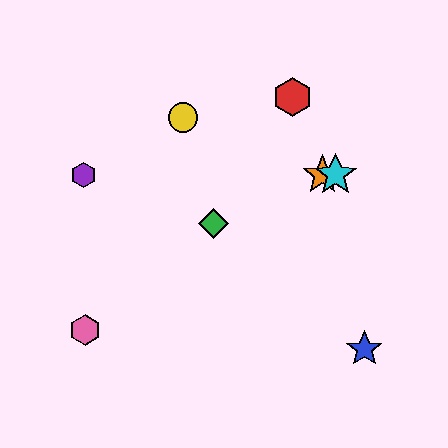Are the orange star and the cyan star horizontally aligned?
Yes, both are at y≈175.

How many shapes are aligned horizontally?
3 shapes (the purple hexagon, the orange star, the cyan star) are aligned horizontally.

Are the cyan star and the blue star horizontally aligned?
No, the cyan star is at y≈175 and the blue star is at y≈349.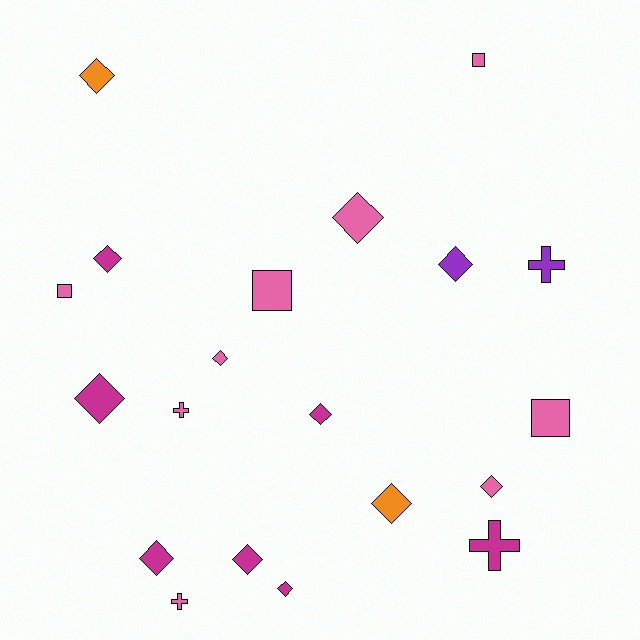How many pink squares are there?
There are 4 pink squares.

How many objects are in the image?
There are 20 objects.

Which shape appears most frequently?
Diamond, with 12 objects.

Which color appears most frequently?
Pink, with 9 objects.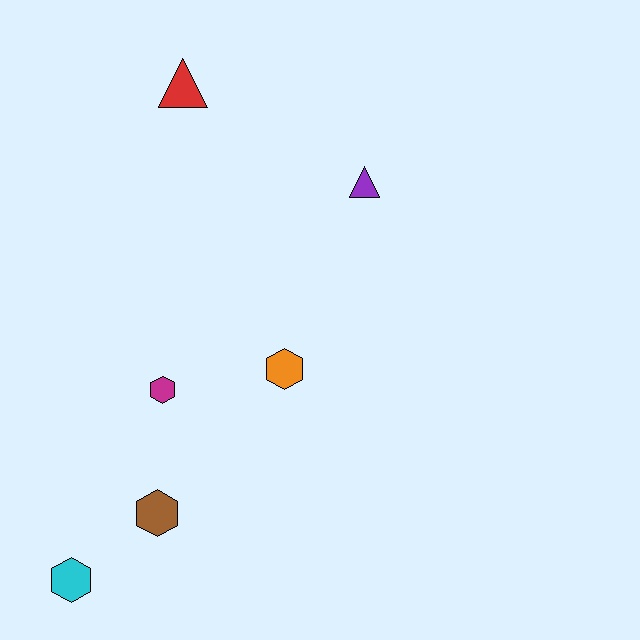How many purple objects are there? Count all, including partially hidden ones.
There is 1 purple object.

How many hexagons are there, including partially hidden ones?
There are 4 hexagons.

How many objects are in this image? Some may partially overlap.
There are 6 objects.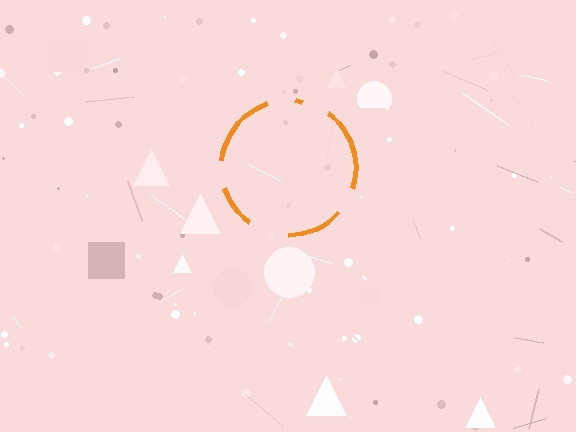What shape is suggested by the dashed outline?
The dashed outline suggests a circle.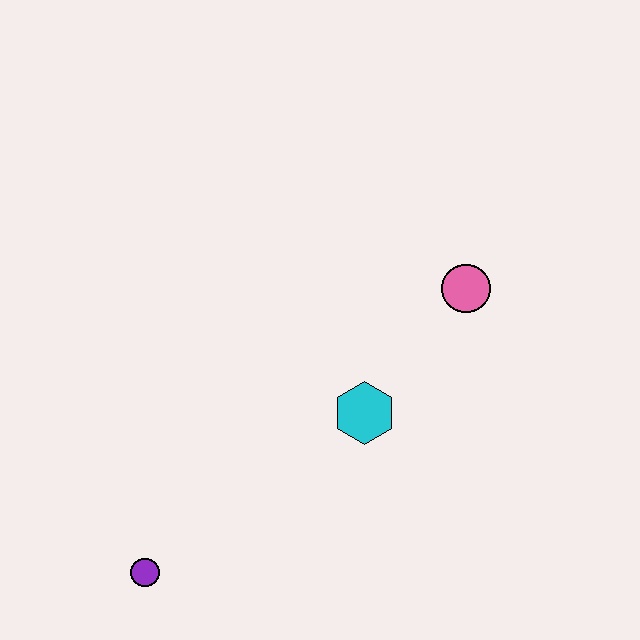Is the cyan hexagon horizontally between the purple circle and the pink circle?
Yes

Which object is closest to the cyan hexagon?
The pink circle is closest to the cyan hexagon.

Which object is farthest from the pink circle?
The purple circle is farthest from the pink circle.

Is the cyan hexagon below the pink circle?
Yes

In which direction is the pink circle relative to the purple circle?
The pink circle is to the right of the purple circle.